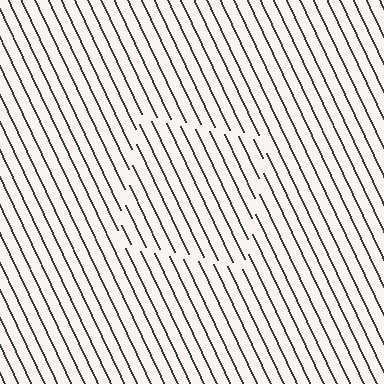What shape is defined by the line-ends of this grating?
An illusory square. The interior of the shape contains the same grating, shifted by half a period — the contour is defined by the phase discontinuity where line-ends from the inner and outer gratings abut.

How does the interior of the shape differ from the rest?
The interior of the shape contains the same grating, shifted by half a period — the contour is defined by the phase discontinuity where line-ends from the inner and outer gratings abut.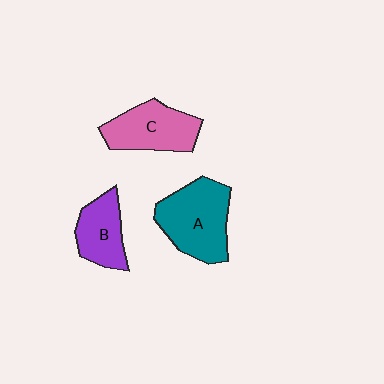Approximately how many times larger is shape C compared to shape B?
Approximately 1.3 times.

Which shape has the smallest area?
Shape B (purple).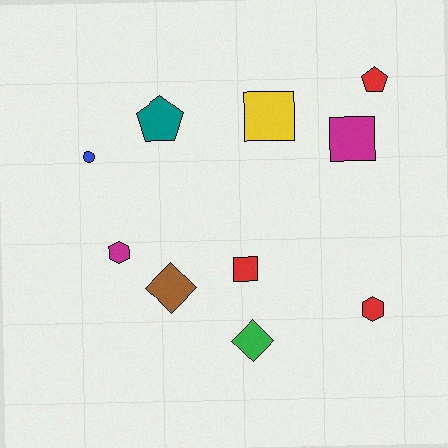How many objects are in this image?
There are 10 objects.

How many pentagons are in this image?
There are 2 pentagons.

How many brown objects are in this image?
There is 1 brown object.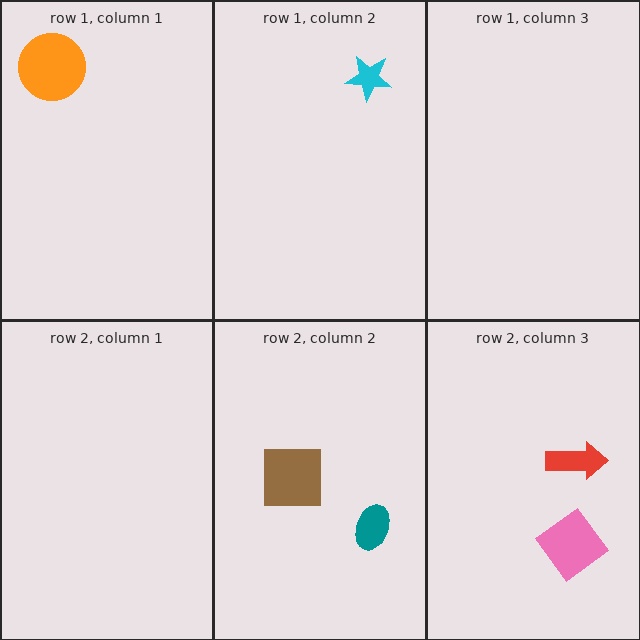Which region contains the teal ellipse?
The row 2, column 2 region.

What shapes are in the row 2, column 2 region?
The brown square, the teal ellipse.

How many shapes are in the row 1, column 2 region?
1.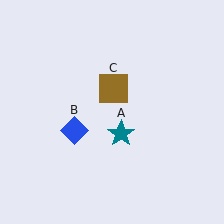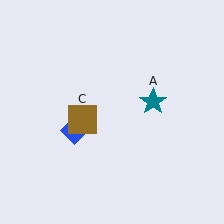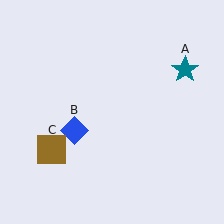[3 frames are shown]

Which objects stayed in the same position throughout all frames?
Blue diamond (object B) remained stationary.